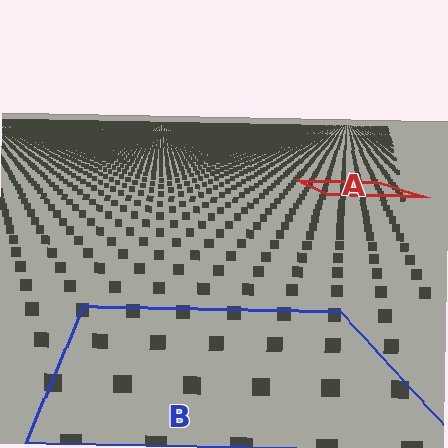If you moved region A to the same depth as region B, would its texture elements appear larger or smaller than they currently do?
They would appear larger. At a closer depth, the same texture elements are projected at a bigger on-screen size.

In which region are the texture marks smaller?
The texture marks are smaller in region A, because it is farther away.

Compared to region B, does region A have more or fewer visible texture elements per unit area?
Region A has more texture elements per unit area — they are packed more densely because it is farther away.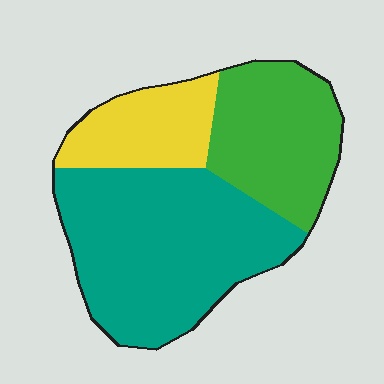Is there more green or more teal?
Teal.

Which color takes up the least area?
Yellow, at roughly 20%.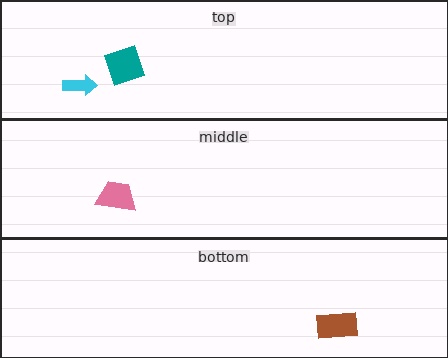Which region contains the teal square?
The top region.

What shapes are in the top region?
The cyan arrow, the teal square.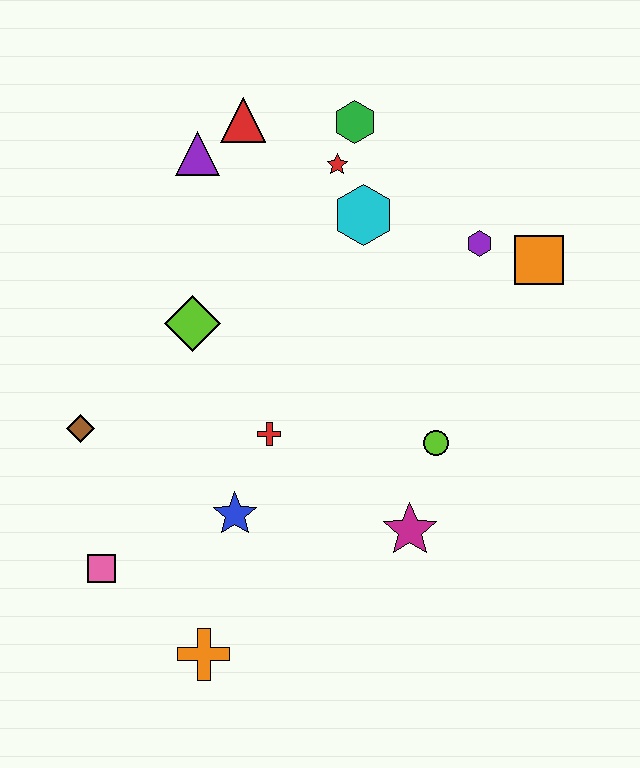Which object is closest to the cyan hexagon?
The red star is closest to the cyan hexagon.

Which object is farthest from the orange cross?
The green hexagon is farthest from the orange cross.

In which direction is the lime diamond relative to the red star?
The lime diamond is below the red star.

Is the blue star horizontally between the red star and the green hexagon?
No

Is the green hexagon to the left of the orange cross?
No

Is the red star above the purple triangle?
No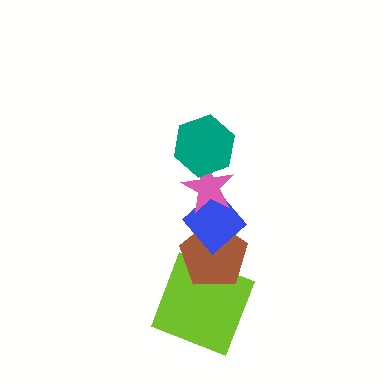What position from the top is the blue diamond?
The blue diamond is 3rd from the top.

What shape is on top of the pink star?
The teal hexagon is on top of the pink star.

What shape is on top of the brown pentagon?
The blue diamond is on top of the brown pentagon.